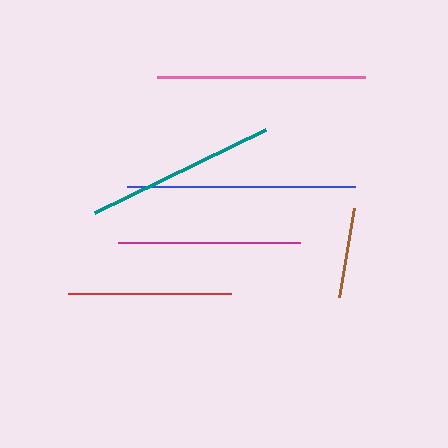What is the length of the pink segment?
The pink segment is approximately 208 pixels long.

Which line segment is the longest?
The blue line is the longest at approximately 228 pixels.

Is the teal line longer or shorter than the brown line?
The teal line is longer than the brown line.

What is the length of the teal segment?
The teal segment is approximately 190 pixels long.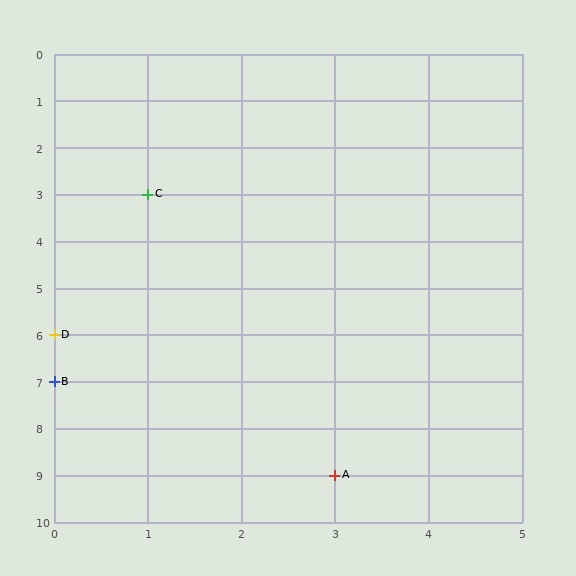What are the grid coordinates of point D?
Point D is at grid coordinates (0, 6).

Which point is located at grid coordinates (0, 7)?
Point B is at (0, 7).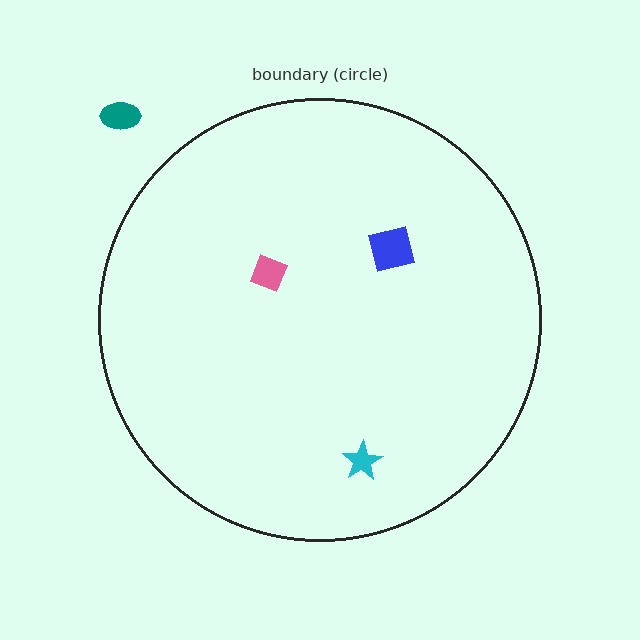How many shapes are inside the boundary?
3 inside, 1 outside.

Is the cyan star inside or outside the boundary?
Inside.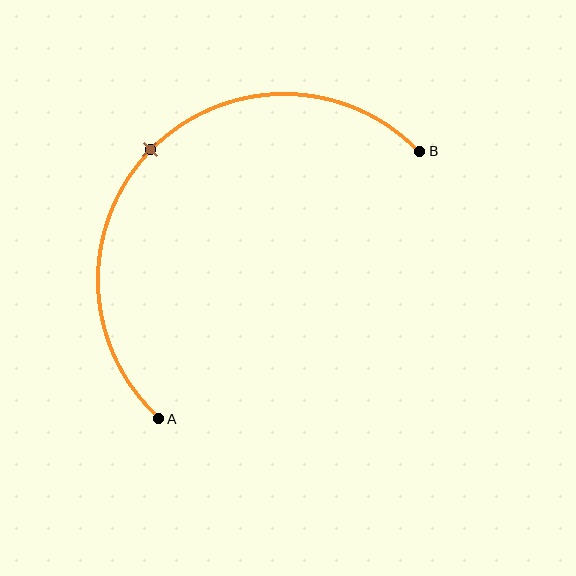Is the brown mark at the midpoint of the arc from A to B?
Yes. The brown mark lies on the arc at equal arc-length from both A and B — it is the arc midpoint.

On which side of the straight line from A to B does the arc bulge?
The arc bulges above and to the left of the straight line connecting A and B.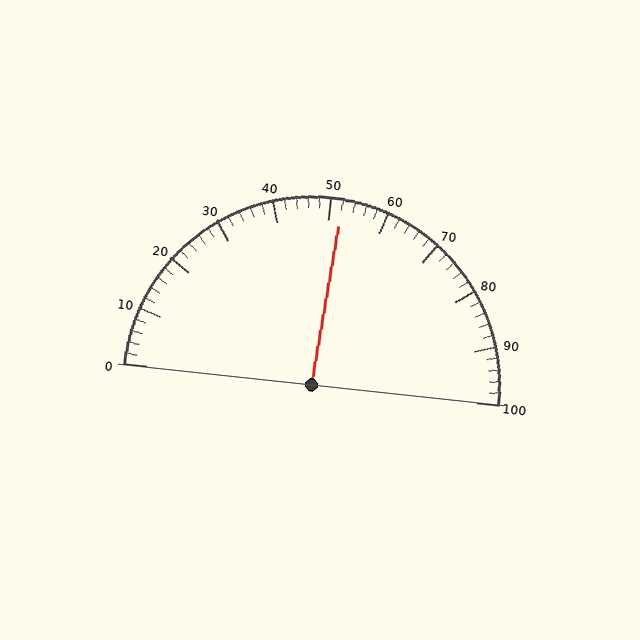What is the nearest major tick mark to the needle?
The nearest major tick mark is 50.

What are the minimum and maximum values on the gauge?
The gauge ranges from 0 to 100.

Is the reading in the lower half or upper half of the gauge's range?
The reading is in the upper half of the range (0 to 100).